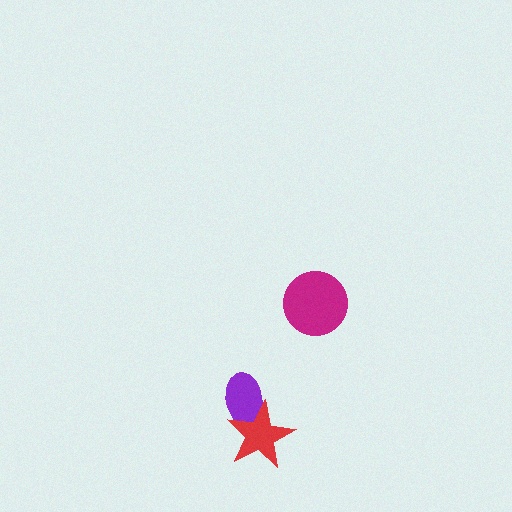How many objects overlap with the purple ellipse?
1 object overlaps with the purple ellipse.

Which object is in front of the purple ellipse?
The red star is in front of the purple ellipse.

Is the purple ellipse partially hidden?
Yes, it is partially covered by another shape.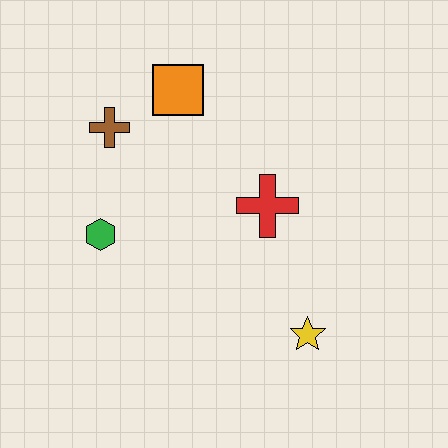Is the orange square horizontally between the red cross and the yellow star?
No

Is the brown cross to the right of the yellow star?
No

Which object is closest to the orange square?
The brown cross is closest to the orange square.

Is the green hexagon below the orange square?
Yes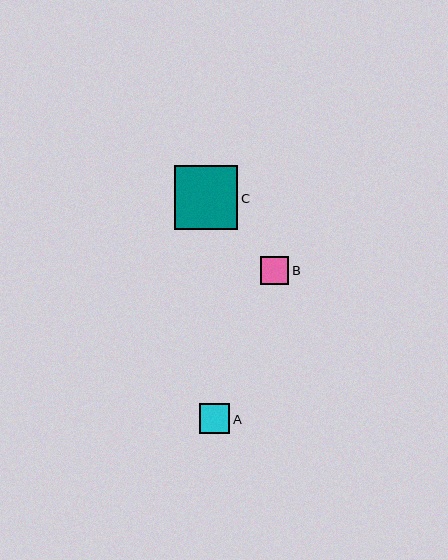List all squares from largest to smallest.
From largest to smallest: C, A, B.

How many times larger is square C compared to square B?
Square C is approximately 2.2 times the size of square B.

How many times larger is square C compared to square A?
Square C is approximately 2.1 times the size of square A.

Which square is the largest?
Square C is the largest with a size of approximately 63 pixels.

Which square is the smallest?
Square B is the smallest with a size of approximately 28 pixels.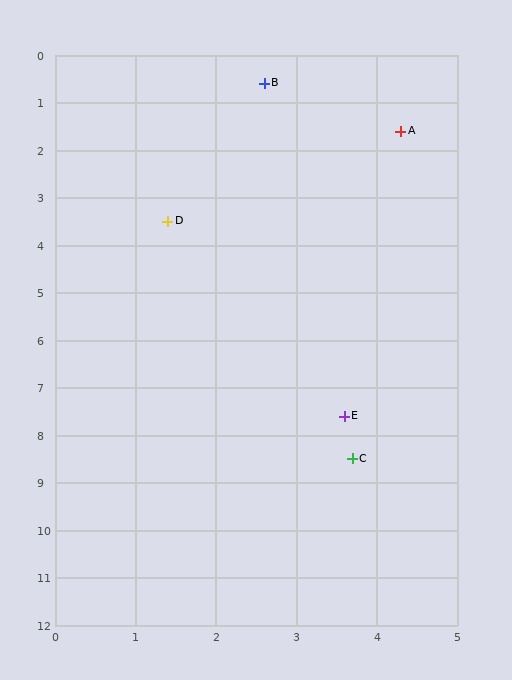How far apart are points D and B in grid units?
Points D and B are about 3.1 grid units apart.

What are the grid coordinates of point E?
Point E is at approximately (3.6, 7.6).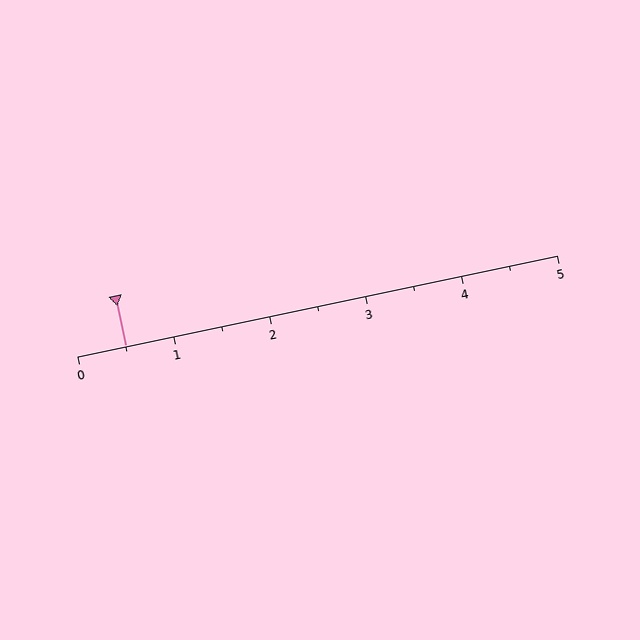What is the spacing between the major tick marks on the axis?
The major ticks are spaced 1 apart.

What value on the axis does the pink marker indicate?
The marker indicates approximately 0.5.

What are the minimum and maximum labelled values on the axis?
The axis runs from 0 to 5.